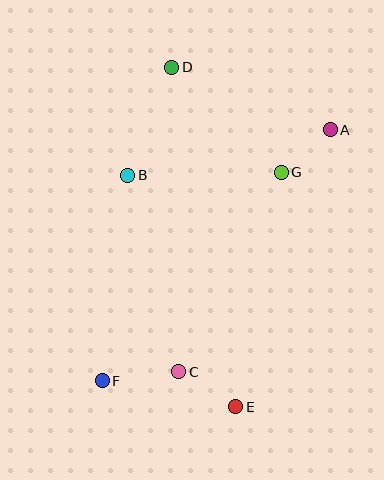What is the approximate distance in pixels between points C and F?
The distance between C and F is approximately 77 pixels.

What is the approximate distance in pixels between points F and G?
The distance between F and G is approximately 275 pixels.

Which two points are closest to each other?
Points A and G are closest to each other.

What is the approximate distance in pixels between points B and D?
The distance between B and D is approximately 117 pixels.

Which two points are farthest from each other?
Points D and E are farthest from each other.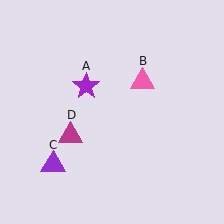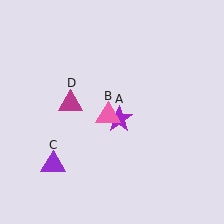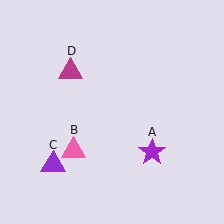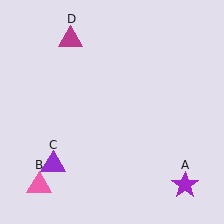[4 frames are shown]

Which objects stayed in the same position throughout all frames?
Purple triangle (object C) remained stationary.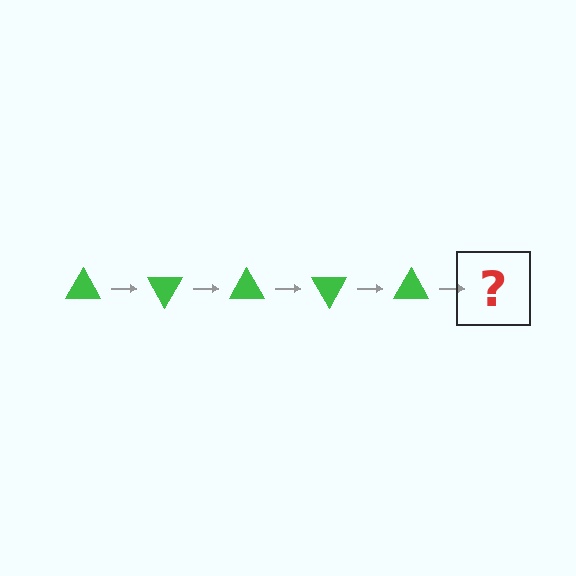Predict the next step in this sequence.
The next step is a green triangle rotated 300 degrees.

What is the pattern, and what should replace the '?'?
The pattern is that the triangle rotates 60 degrees each step. The '?' should be a green triangle rotated 300 degrees.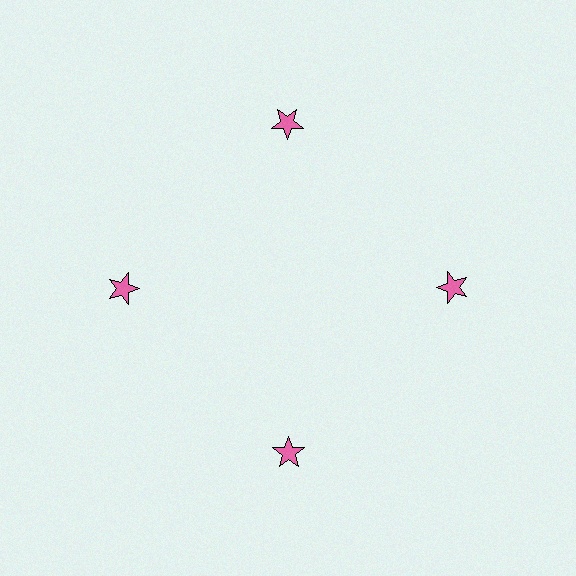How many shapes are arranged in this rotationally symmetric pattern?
There are 4 shapes, arranged in 4 groups of 1.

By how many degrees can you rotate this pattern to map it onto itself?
The pattern maps onto itself every 90 degrees of rotation.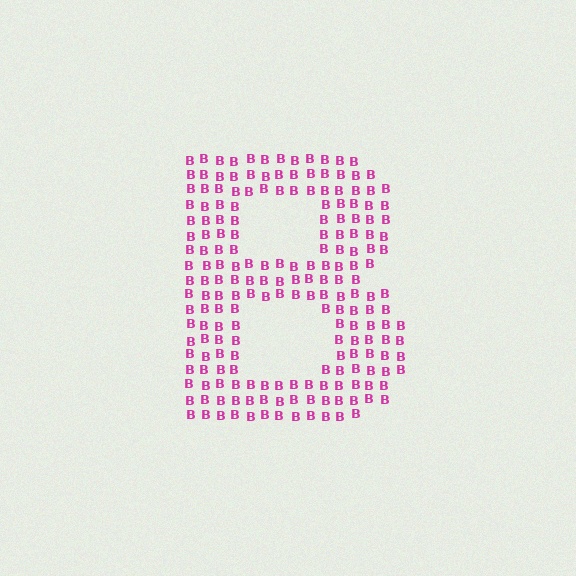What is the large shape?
The large shape is the letter B.